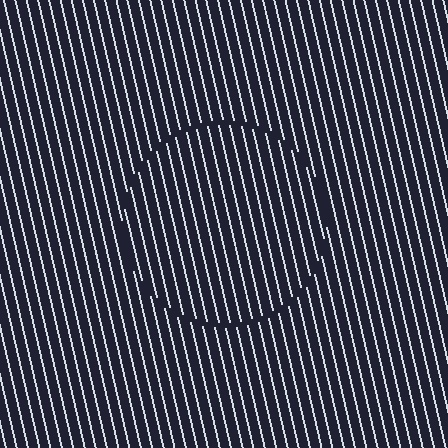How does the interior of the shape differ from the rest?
The interior of the shape contains the same grating, shifted by half a period — the contour is defined by the phase discontinuity where line-ends from the inner and outer gratings abut.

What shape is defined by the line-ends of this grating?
An illusory circle. The interior of the shape contains the same grating, shifted by half a period — the contour is defined by the phase discontinuity where line-ends from the inner and outer gratings abut.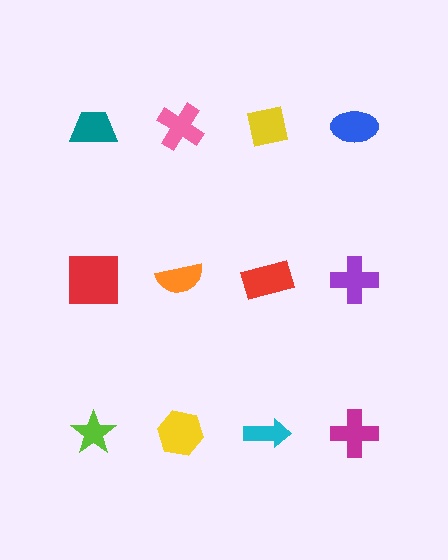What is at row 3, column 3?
A cyan arrow.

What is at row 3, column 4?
A magenta cross.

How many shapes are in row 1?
4 shapes.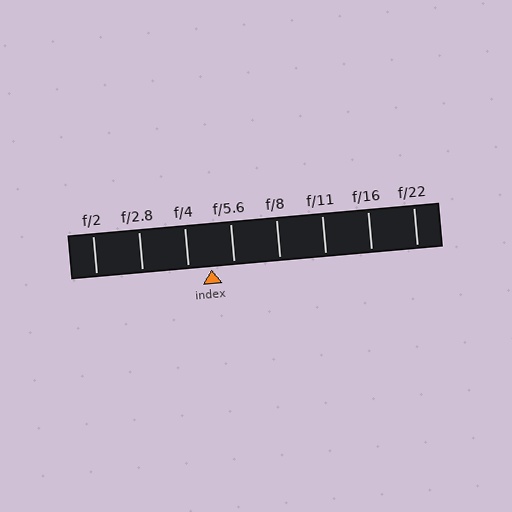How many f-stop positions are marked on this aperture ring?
There are 8 f-stop positions marked.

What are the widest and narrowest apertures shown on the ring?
The widest aperture shown is f/2 and the narrowest is f/22.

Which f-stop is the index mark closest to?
The index mark is closest to f/5.6.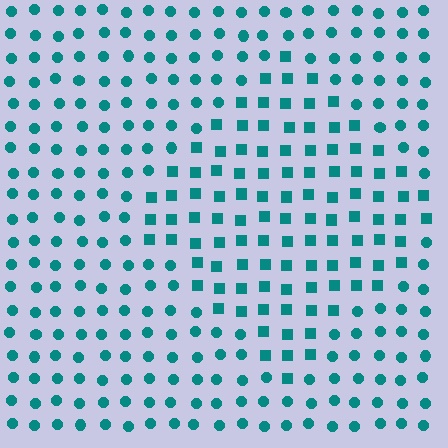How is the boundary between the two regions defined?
The boundary is defined by a change in element shape: squares inside vs. circles outside. All elements share the same color and spacing.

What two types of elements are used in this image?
The image uses squares inside the diamond region and circles outside it.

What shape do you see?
I see a diamond.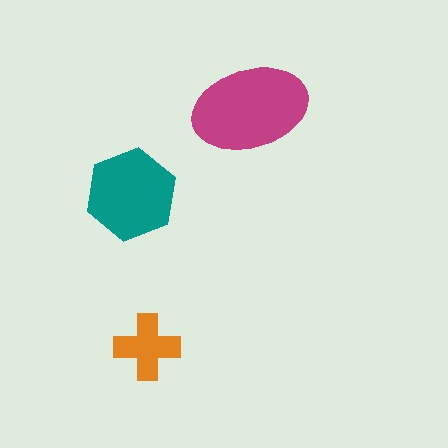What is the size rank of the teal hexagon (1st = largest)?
2nd.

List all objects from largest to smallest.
The magenta ellipse, the teal hexagon, the orange cross.